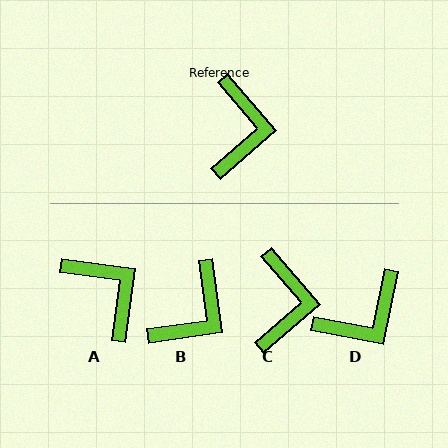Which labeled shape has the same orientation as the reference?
C.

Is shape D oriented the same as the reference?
No, it is off by about 52 degrees.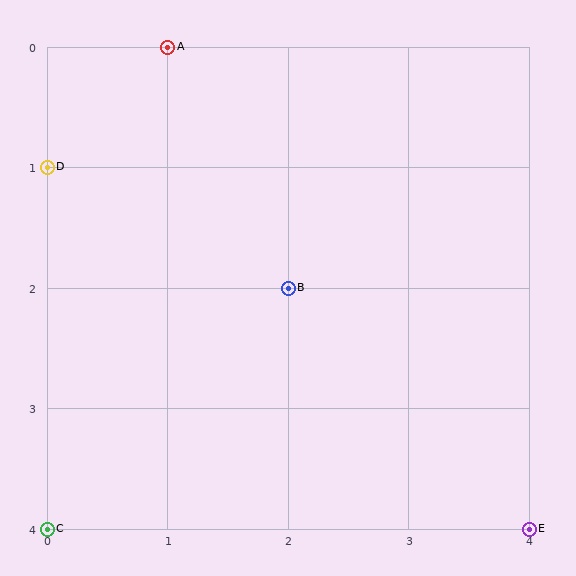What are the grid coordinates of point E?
Point E is at grid coordinates (4, 4).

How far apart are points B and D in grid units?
Points B and D are 2 columns and 1 row apart (about 2.2 grid units diagonally).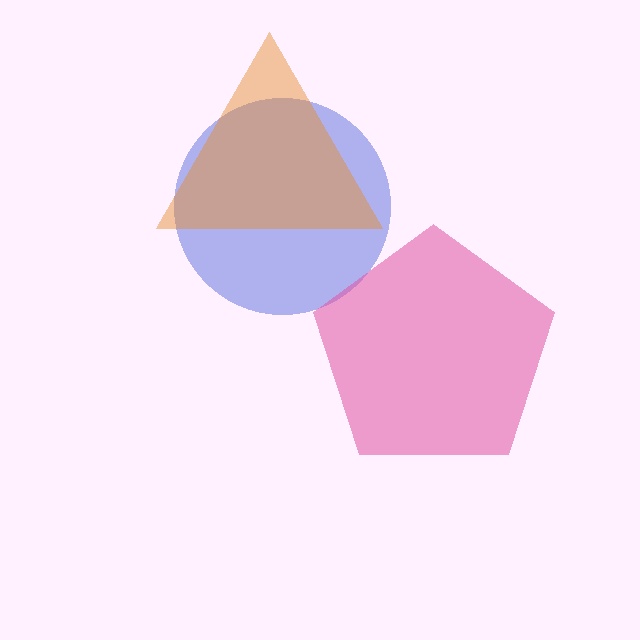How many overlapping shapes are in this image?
There are 3 overlapping shapes in the image.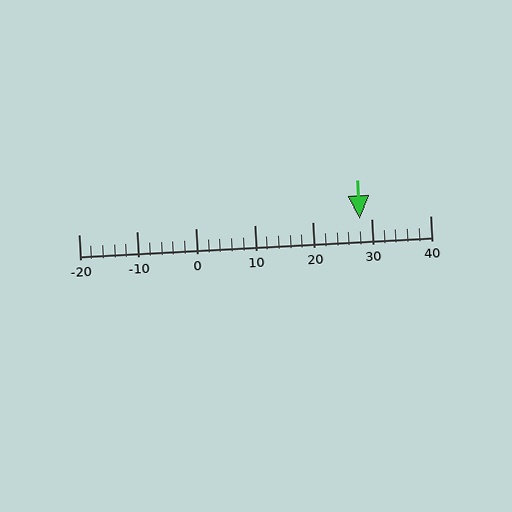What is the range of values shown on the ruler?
The ruler shows values from -20 to 40.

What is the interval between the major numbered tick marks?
The major tick marks are spaced 10 units apart.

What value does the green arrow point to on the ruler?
The green arrow points to approximately 28.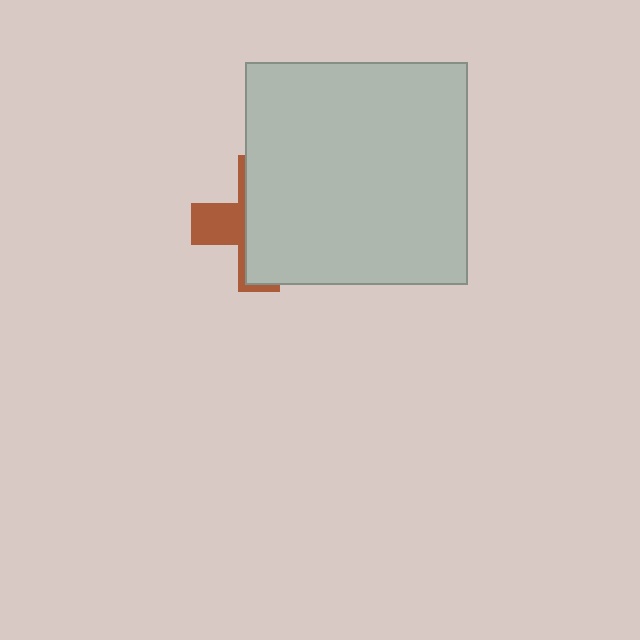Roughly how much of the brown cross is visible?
A small part of it is visible (roughly 33%).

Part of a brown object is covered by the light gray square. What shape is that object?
It is a cross.